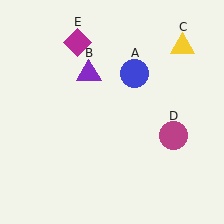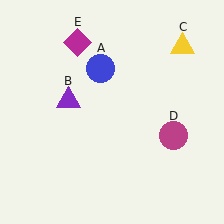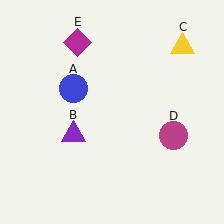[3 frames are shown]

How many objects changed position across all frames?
2 objects changed position: blue circle (object A), purple triangle (object B).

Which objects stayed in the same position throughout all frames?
Yellow triangle (object C) and magenta circle (object D) and magenta diamond (object E) remained stationary.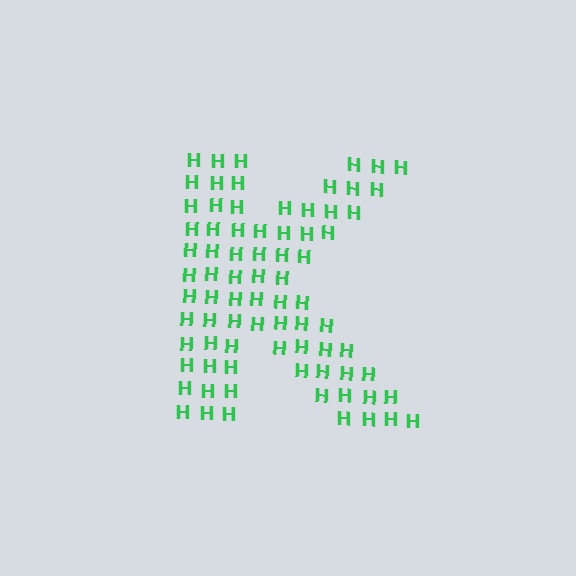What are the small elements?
The small elements are letter H's.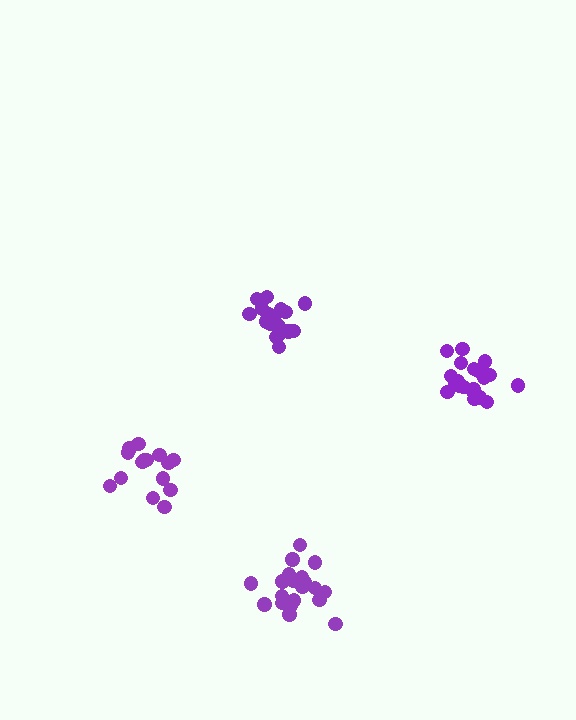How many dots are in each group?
Group 1: 20 dots, Group 2: 19 dots, Group 3: 15 dots, Group 4: 20 dots (74 total).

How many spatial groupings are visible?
There are 4 spatial groupings.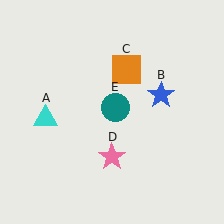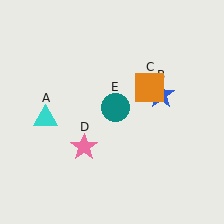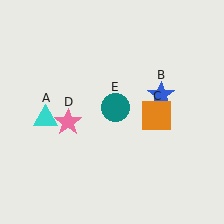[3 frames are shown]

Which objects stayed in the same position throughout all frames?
Cyan triangle (object A) and blue star (object B) and teal circle (object E) remained stationary.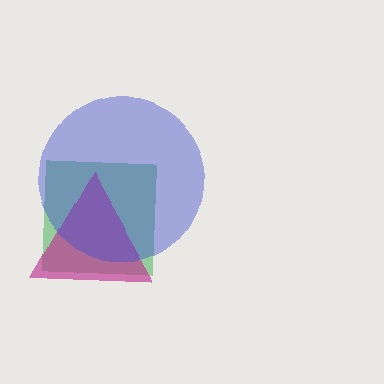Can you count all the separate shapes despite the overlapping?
Yes, there are 3 separate shapes.